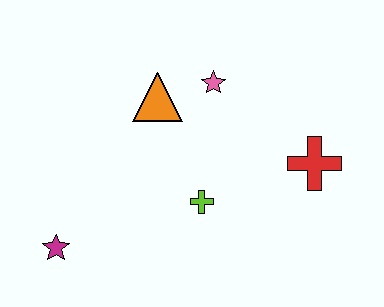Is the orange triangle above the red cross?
Yes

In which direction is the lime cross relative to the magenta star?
The lime cross is to the right of the magenta star.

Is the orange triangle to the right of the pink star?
No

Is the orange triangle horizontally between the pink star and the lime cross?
No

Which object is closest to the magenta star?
The lime cross is closest to the magenta star.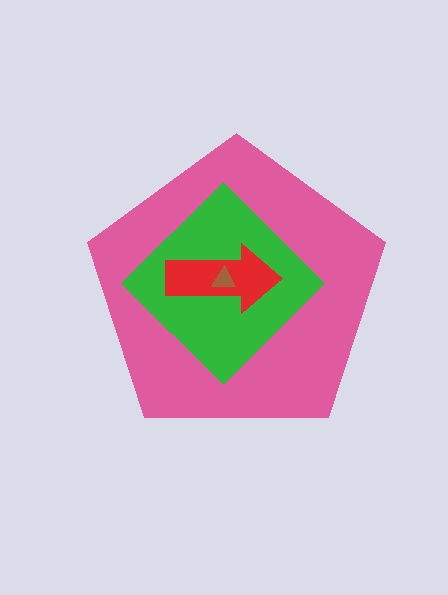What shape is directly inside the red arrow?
The brown triangle.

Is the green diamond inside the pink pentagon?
Yes.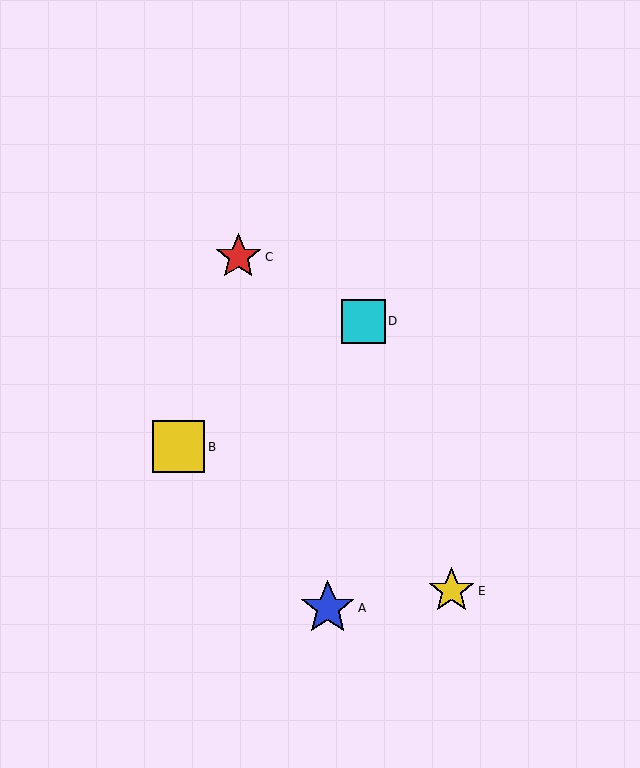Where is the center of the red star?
The center of the red star is at (238, 257).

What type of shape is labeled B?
Shape B is a yellow square.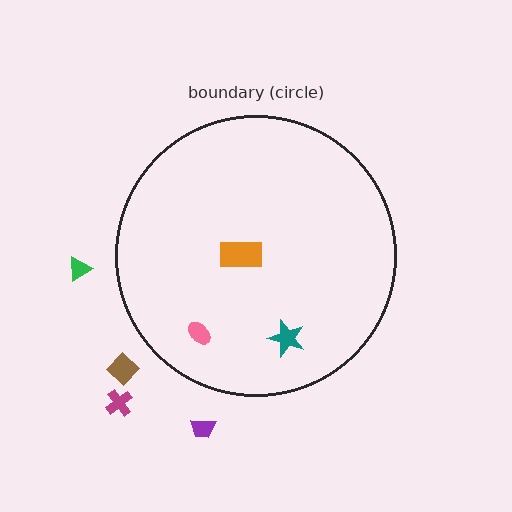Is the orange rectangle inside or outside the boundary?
Inside.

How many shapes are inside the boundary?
3 inside, 4 outside.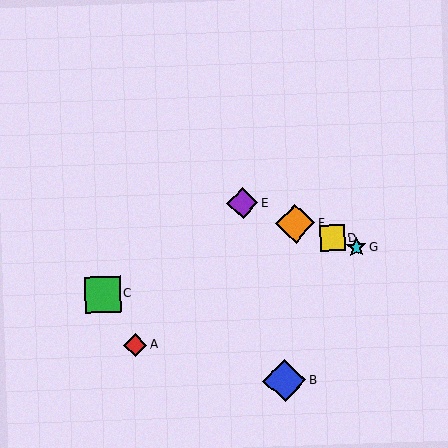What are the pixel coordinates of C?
Object C is at (103, 294).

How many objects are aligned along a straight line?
4 objects (D, E, F, G) are aligned along a straight line.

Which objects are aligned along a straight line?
Objects D, E, F, G are aligned along a straight line.